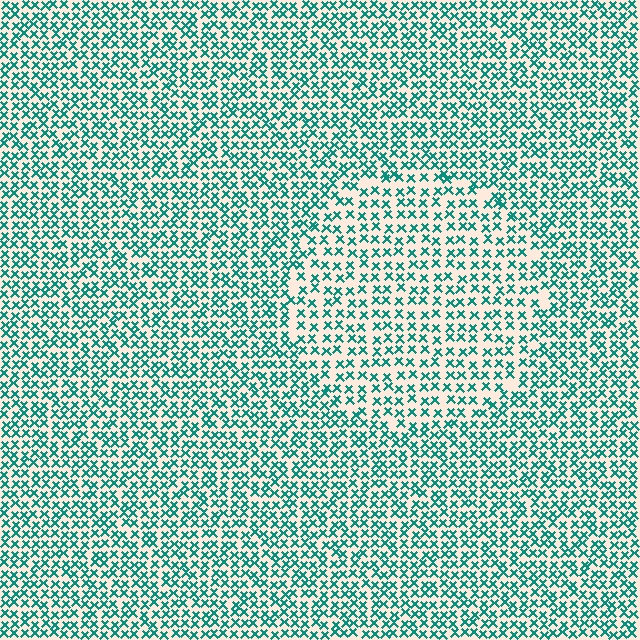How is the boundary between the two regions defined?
The boundary is defined by a change in element density (approximately 1.5x ratio). All elements are the same color, size, and shape.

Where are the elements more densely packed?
The elements are more densely packed outside the circle boundary.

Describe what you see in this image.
The image contains small teal elements arranged at two different densities. A circle-shaped region is visible where the elements are less densely packed than the surrounding area.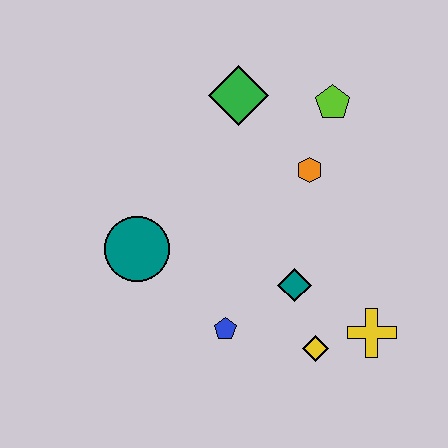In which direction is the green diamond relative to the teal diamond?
The green diamond is above the teal diamond.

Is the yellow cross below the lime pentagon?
Yes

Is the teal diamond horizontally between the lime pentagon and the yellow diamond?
No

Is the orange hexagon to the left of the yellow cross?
Yes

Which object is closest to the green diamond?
The lime pentagon is closest to the green diamond.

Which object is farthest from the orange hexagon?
The teal circle is farthest from the orange hexagon.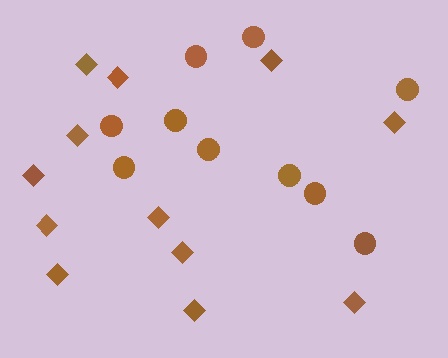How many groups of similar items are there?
There are 2 groups: one group of circles (10) and one group of diamonds (12).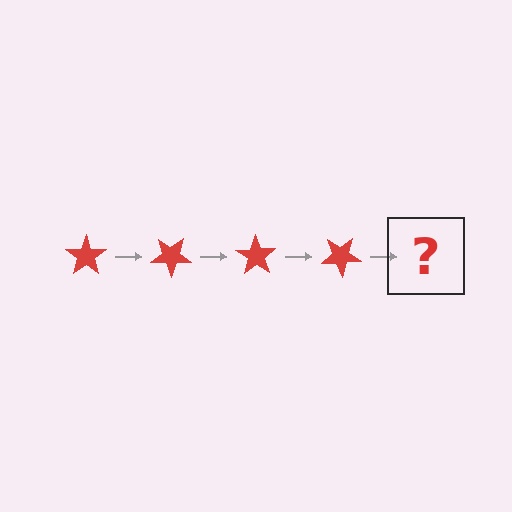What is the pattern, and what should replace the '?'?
The pattern is that the star rotates 35 degrees each step. The '?' should be a red star rotated 140 degrees.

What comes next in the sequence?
The next element should be a red star rotated 140 degrees.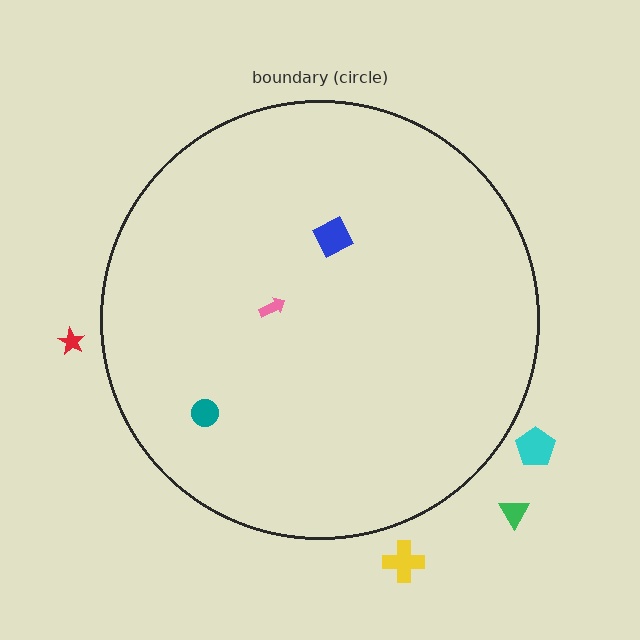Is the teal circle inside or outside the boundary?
Inside.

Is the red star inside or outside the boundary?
Outside.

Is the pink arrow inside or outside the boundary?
Inside.